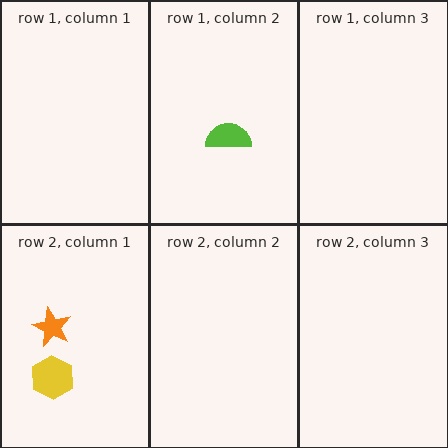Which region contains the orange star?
The row 2, column 1 region.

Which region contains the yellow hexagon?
The row 2, column 1 region.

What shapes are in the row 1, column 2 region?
The lime semicircle.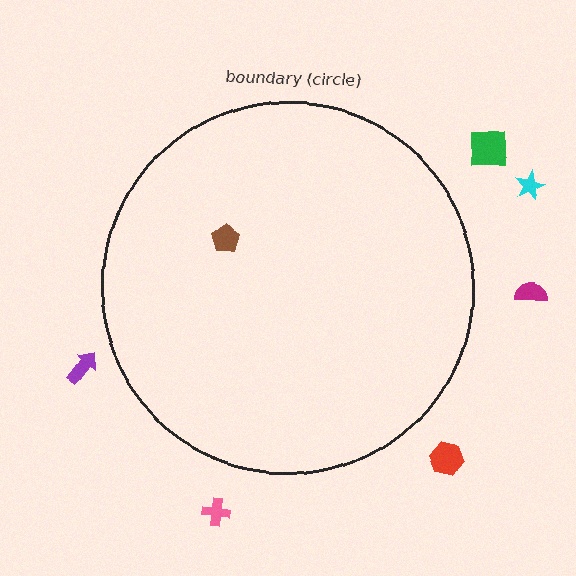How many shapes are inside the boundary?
1 inside, 6 outside.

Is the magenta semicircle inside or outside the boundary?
Outside.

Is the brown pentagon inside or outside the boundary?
Inside.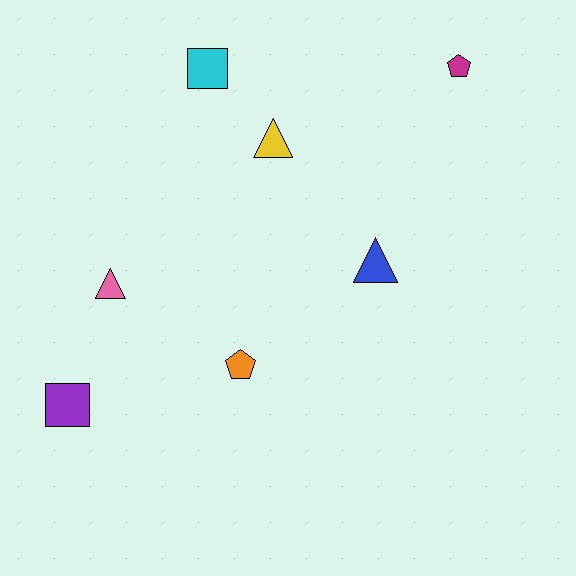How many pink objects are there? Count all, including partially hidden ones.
There is 1 pink object.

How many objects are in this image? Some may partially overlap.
There are 7 objects.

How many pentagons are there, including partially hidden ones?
There are 2 pentagons.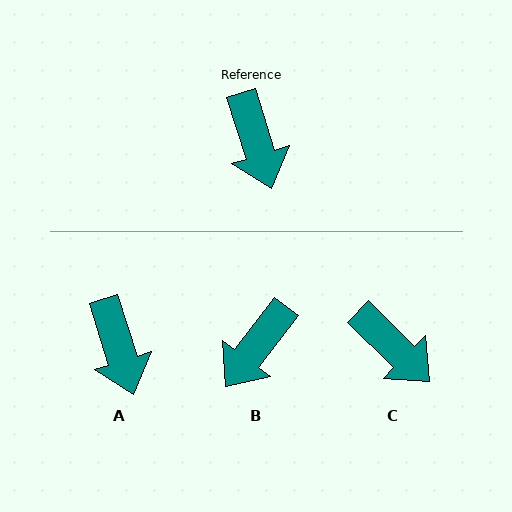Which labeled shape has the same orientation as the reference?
A.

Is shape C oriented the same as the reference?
No, it is off by about 28 degrees.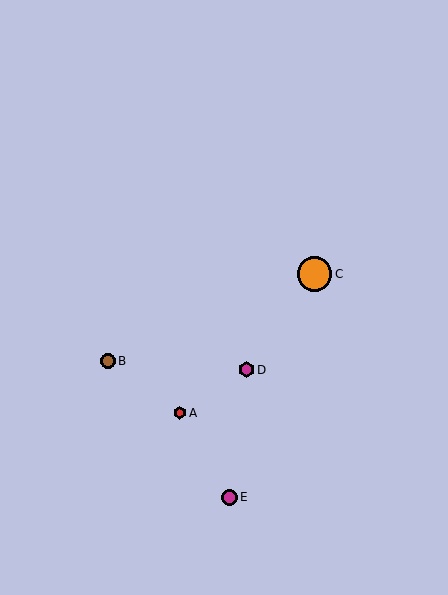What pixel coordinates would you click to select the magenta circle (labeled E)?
Click at (229, 497) to select the magenta circle E.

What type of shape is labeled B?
Shape B is a brown circle.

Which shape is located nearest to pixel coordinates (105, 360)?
The brown circle (labeled B) at (108, 361) is nearest to that location.